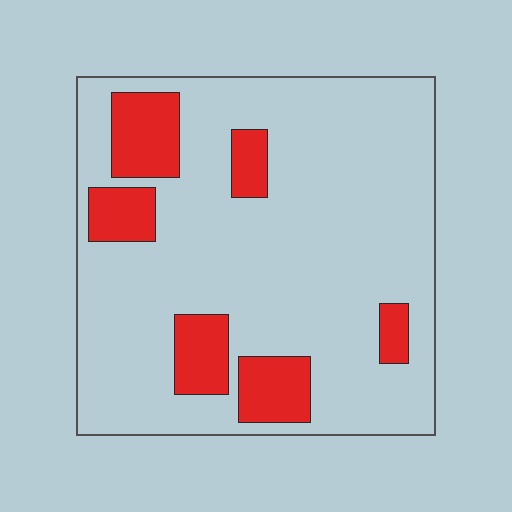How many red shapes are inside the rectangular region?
6.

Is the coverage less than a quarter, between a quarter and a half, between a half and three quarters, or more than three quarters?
Less than a quarter.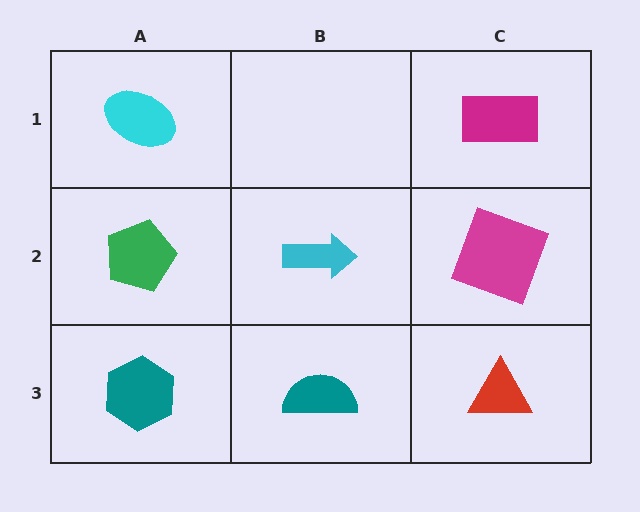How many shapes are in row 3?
3 shapes.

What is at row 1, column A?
A cyan ellipse.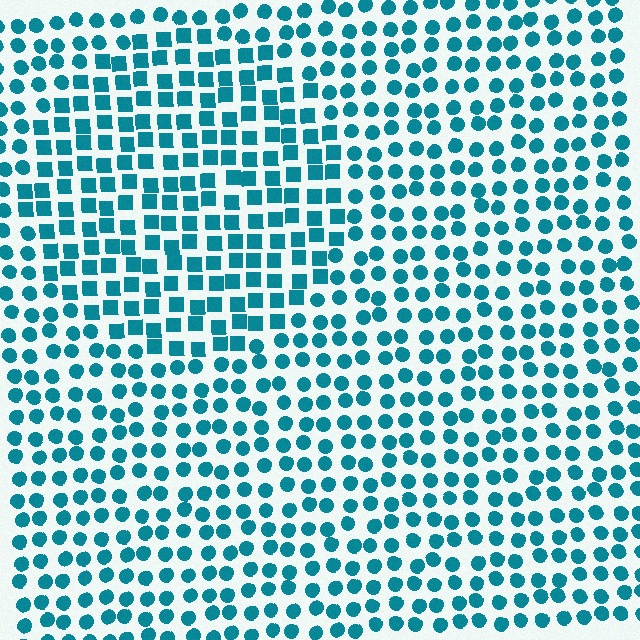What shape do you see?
I see a circle.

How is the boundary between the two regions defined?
The boundary is defined by a change in element shape: squares inside vs. circles outside. All elements share the same color and spacing.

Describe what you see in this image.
The image is filled with small teal elements arranged in a uniform grid. A circle-shaped region contains squares, while the surrounding area contains circles. The boundary is defined purely by the change in element shape.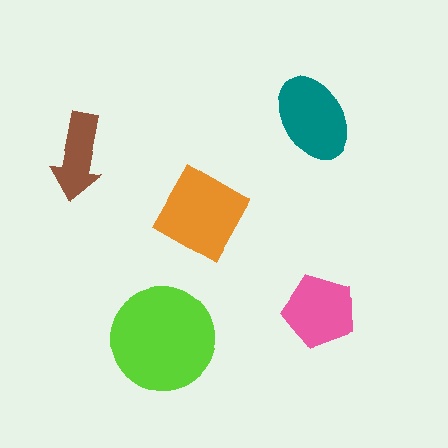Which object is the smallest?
The brown arrow.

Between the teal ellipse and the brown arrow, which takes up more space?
The teal ellipse.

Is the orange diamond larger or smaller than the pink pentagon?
Larger.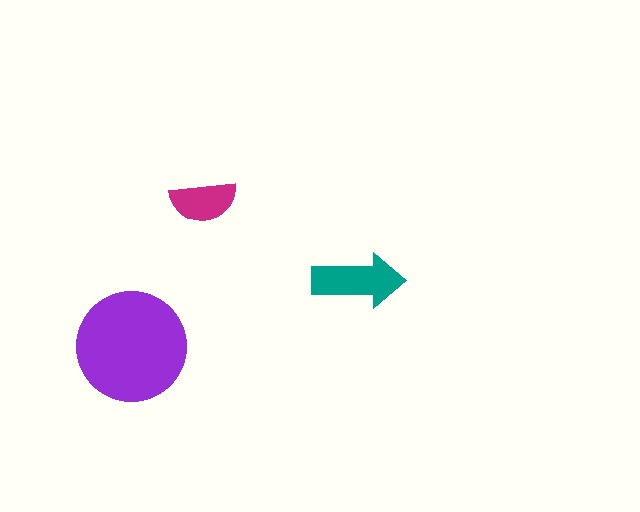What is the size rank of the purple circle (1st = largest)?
1st.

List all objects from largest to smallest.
The purple circle, the teal arrow, the magenta semicircle.